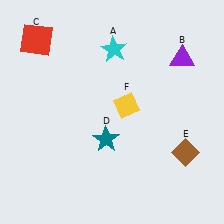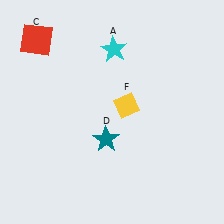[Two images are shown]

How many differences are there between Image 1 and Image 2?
There are 2 differences between the two images.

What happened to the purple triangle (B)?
The purple triangle (B) was removed in Image 2. It was in the top-right area of Image 1.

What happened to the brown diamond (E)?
The brown diamond (E) was removed in Image 2. It was in the bottom-right area of Image 1.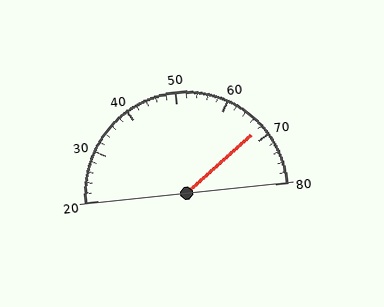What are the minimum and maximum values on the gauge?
The gauge ranges from 20 to 80.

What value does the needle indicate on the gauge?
The needle indicates approximately 68.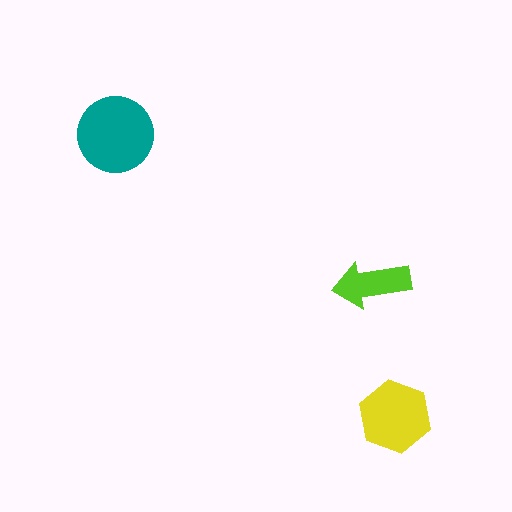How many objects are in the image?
There are 3 objects in the image.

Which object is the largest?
The teal circle.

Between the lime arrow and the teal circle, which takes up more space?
The teal circle.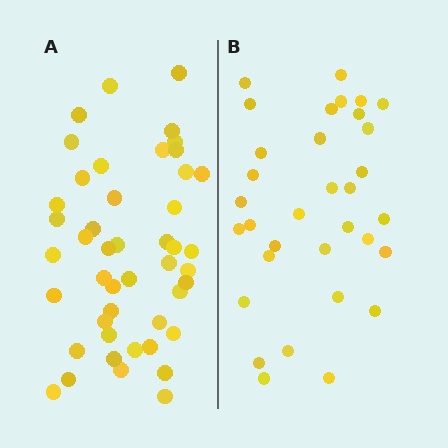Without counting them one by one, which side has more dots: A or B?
Region A (the left region) has more dots.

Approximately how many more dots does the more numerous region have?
Region A has approximately 15 more dots than region B.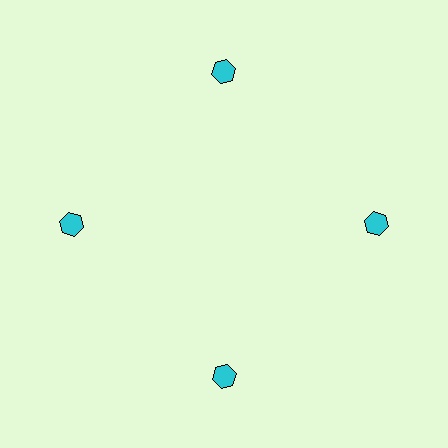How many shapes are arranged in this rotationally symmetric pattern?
There are 4 shapes, arranged in 4 groups of 1.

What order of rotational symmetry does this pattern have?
This pattern has 4-fold rotational symmetry.